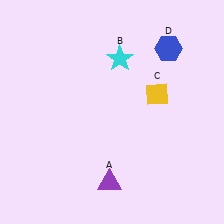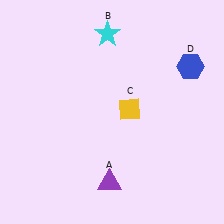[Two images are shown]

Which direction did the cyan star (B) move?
The cyan star (B) moved up.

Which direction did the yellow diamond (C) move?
The yellow diamond (C) moved left.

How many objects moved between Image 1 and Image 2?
3 objects moved between the two images.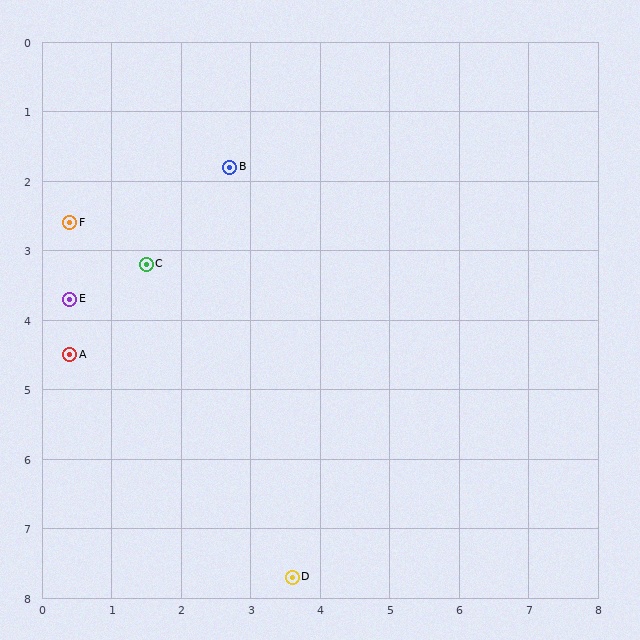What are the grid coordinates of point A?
Point A is at approximately (0.4, 4.5).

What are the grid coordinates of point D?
Point D is at approximately (3.6, 7.7).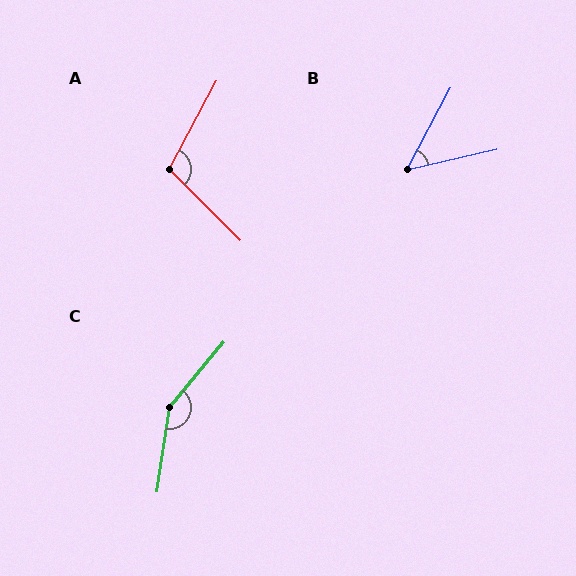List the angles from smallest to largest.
B (49°), A (107°), C (149°).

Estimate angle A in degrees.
Approximately 107 degrees.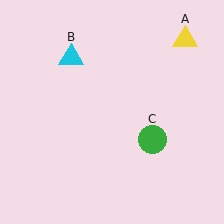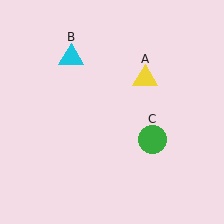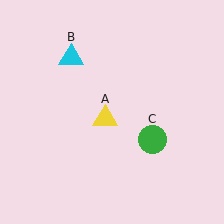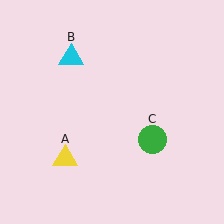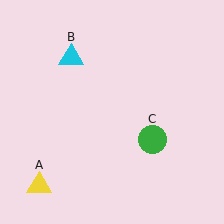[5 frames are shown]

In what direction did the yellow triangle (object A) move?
The yellow triangle (object A) moved down and to the left.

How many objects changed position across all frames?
1 object changed position: yellow triangle (object A).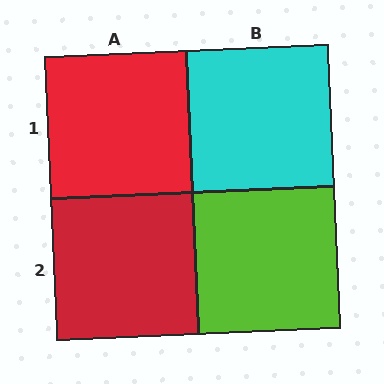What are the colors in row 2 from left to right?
Red, lime.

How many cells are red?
2 cells are red.